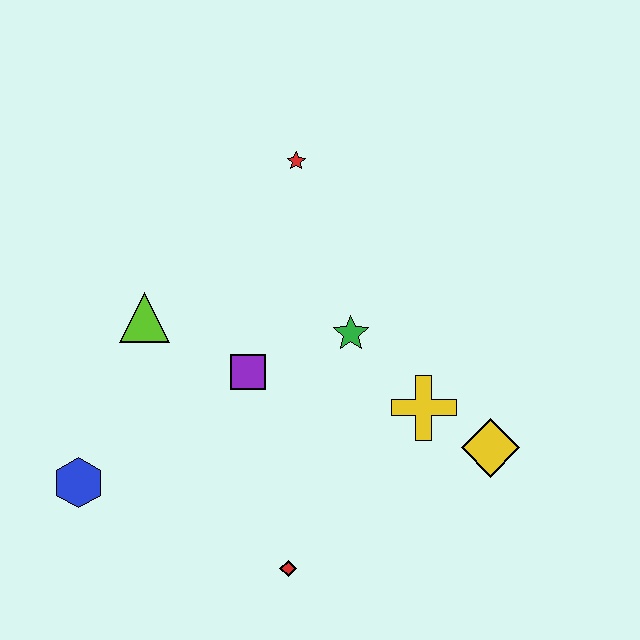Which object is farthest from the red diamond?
The red star is farthest from the red diamond.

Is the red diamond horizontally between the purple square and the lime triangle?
No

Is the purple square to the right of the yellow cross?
No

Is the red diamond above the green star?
No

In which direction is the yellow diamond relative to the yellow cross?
The yellow diamond is to the right of the yellow cross.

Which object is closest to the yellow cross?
The yellow diamond is closest to the yellow cross.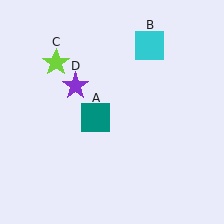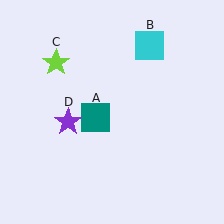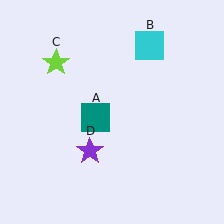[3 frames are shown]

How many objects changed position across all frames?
1 object changed position: purple star (object D).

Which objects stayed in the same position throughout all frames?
Teal square (object A) and cyan square (object B) and lime star (object C) remained stationary.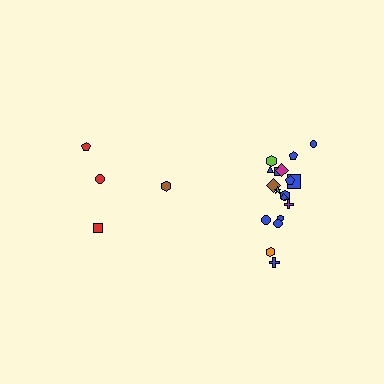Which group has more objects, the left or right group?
The right group.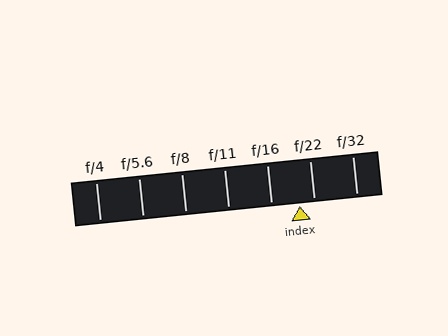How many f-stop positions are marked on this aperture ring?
There are 7 f-stop positions marked.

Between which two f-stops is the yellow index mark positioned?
The index mark is between f/16 and f/22.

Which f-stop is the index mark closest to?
The index mark is closest to f/22.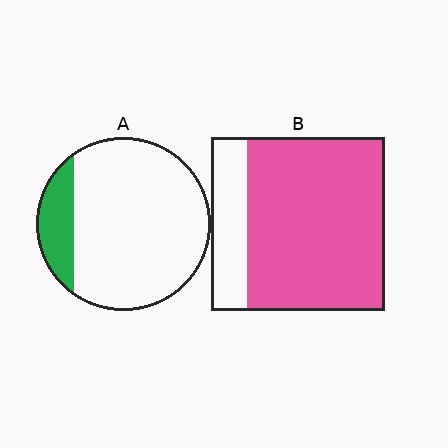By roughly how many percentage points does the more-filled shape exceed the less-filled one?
By roughly 65 percentage points (B over A).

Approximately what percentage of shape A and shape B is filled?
A is approximately 15% and B is approximately 80%.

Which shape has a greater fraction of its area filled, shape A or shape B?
Shape B.